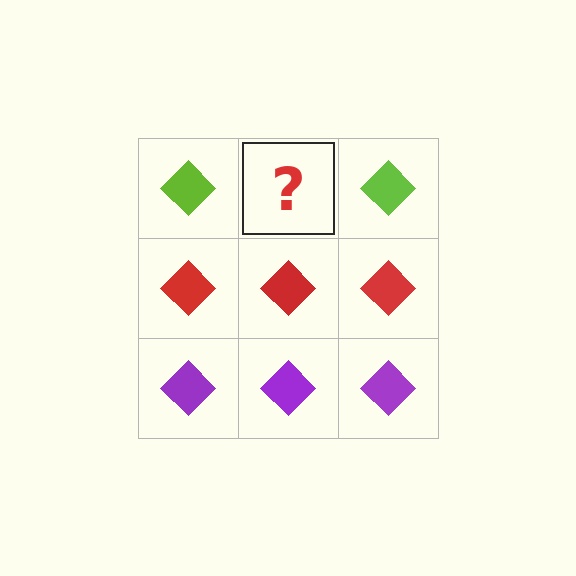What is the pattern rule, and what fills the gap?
The rule is that each row has a consistent color. The gap should be filled with a lime diamond.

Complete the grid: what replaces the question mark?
The question mark should be replaced with a lime diamond.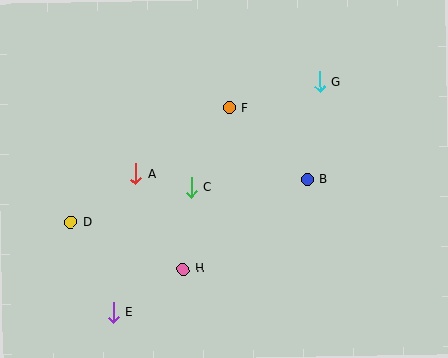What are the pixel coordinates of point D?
Point D is at (70, 222).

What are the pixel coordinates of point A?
Point A is at (136, 174).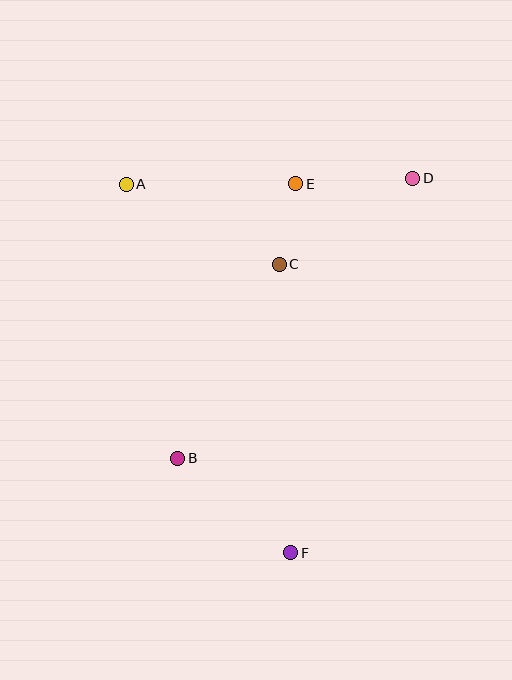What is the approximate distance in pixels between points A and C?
The distance between A and C is approximately 173 pixels.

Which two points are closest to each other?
Points C and E are closest to each other.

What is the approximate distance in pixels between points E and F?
The distance between E and F is approximately 369 pixels.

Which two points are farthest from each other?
Points A and F are farthest from each other.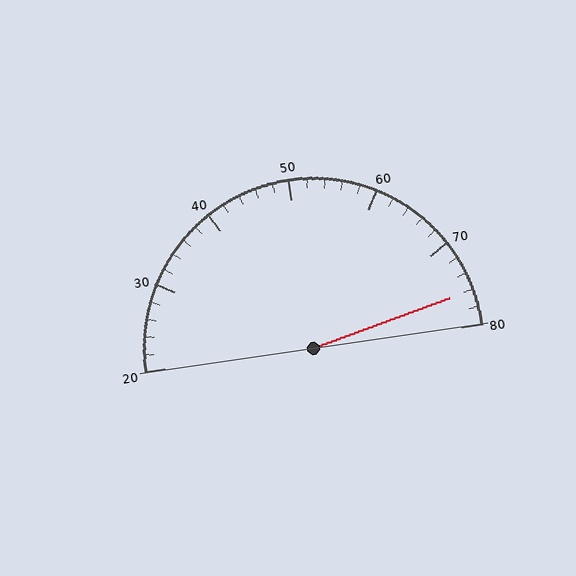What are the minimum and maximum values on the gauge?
The gauge ranges from 20 to 80.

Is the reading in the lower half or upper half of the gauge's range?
The reading is in the upper half of the range (20 to 80).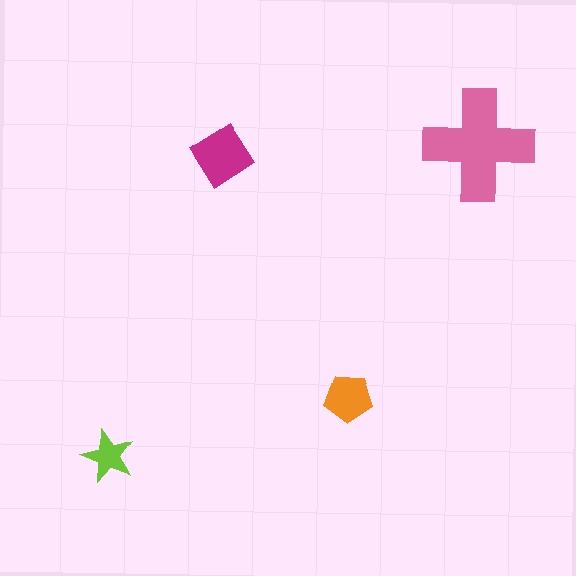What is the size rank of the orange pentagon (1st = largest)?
3rd.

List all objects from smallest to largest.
The lime star, the orange pentagon, the magenta diamond, the pink cross.